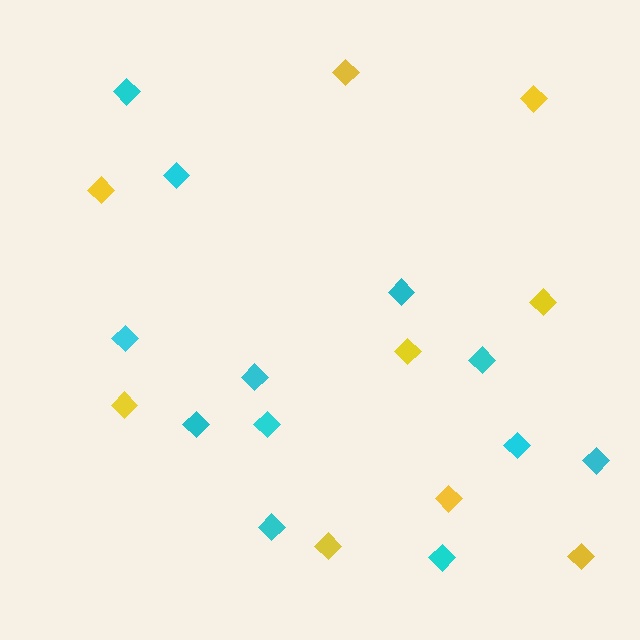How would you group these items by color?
There are 2 groups: one group of yellow diamonds (9) and one group of cyan diamonds (12).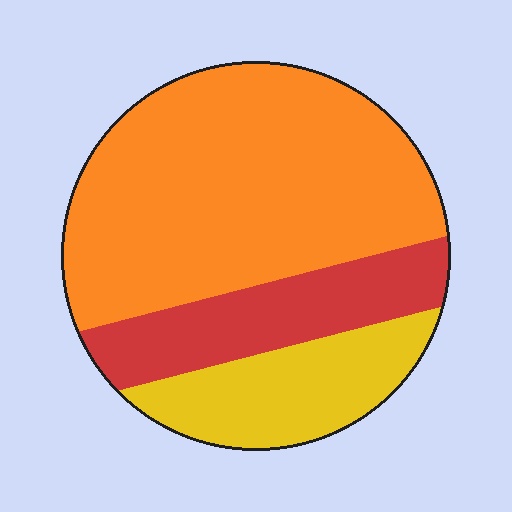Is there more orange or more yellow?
Orange.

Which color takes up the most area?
Orange, at roughly 60%.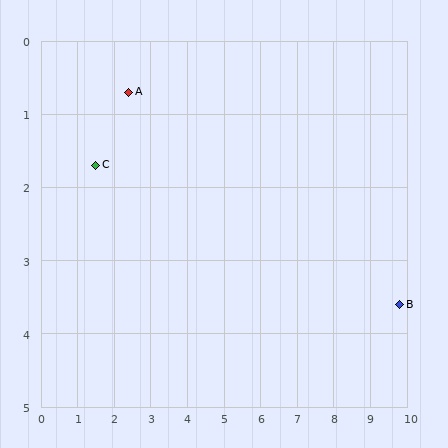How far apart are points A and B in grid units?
Points A and B are about 7.9 grid units apart.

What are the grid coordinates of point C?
Point C is at approximately (1.5, 1.7).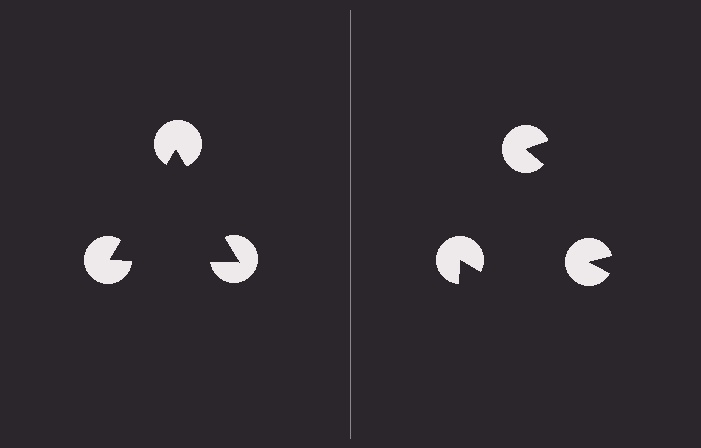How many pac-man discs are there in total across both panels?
6 — 3 on each side.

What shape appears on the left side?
An illusory triangle.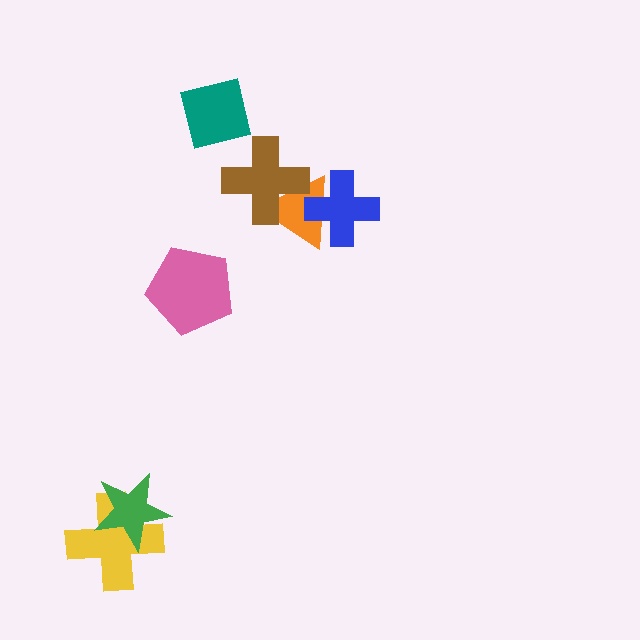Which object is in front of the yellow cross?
The green star is in front of the yellow cross.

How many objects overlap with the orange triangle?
2 objects overlap with the orange triangle.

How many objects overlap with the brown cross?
1 object overlaps with the brown cross.